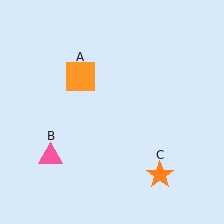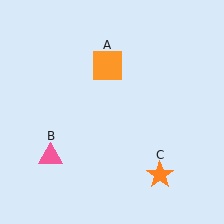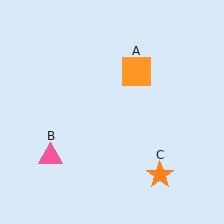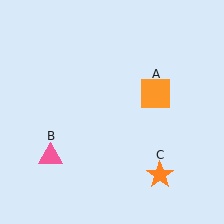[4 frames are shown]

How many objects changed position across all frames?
1 object changed position: orange square (object A).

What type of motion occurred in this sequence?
The orange square (object A) rotated clockwise around the center of the scene.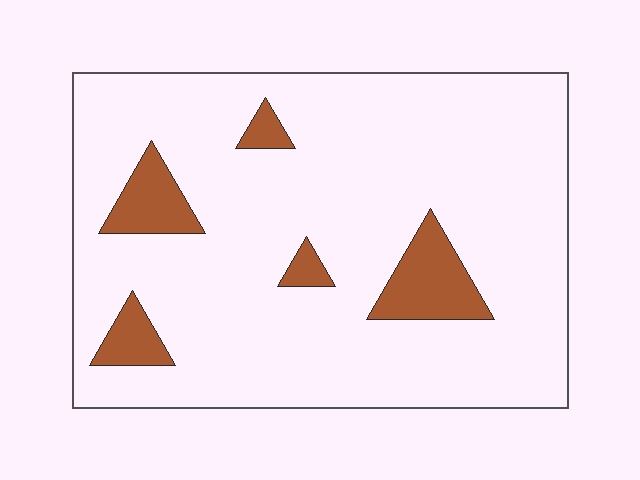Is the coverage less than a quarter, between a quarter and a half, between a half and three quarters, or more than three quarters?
Less than a quarter.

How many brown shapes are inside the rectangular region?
5.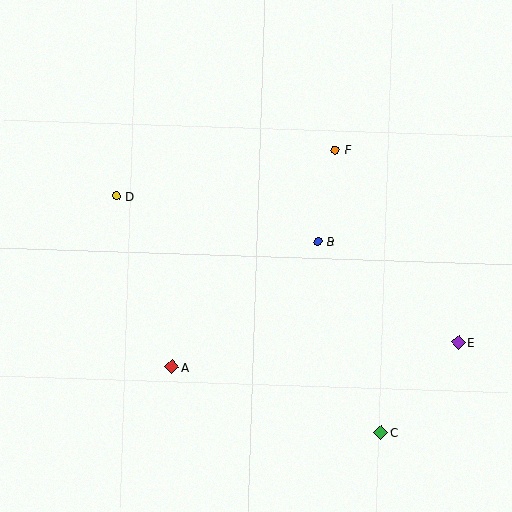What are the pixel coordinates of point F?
Point F is at (335, 150).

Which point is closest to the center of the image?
Point B at (318, 242) is closest to the center.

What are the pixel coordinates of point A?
Point A is at (172, 367).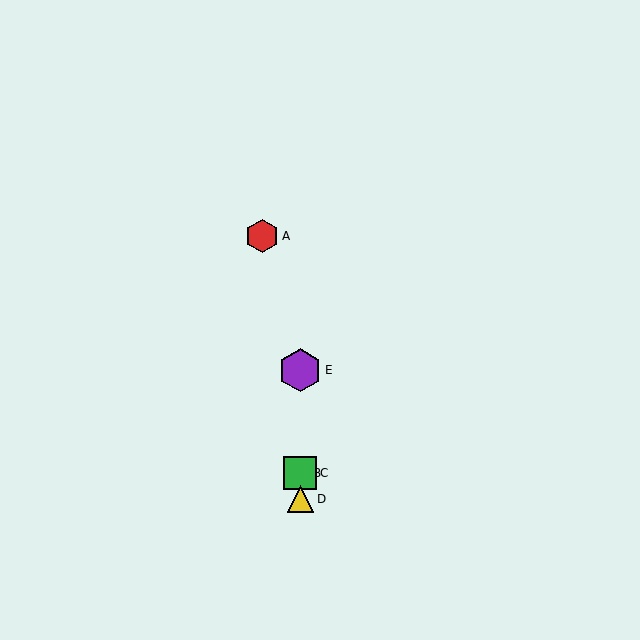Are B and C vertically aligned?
Yes, both are at x≈300.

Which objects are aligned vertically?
Objects B, C, D, E are aligned vertically.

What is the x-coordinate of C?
Object C is at x≈300.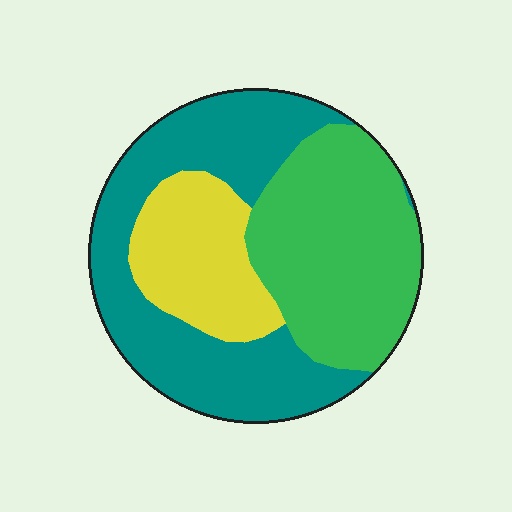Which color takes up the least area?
Yellow, at roughly 20%.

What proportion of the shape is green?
Green covers 36% of the shape.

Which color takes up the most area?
Teal, at roughly 45%.